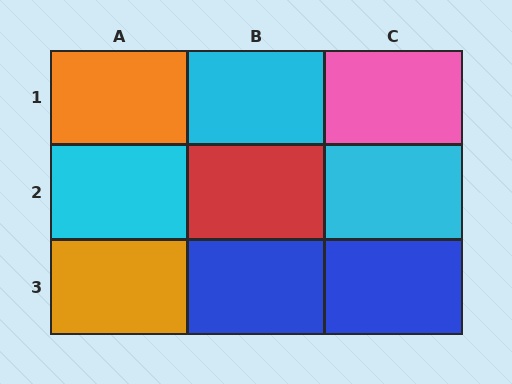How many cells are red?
1 cell is red.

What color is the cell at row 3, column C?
Blue.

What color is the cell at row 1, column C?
Pink.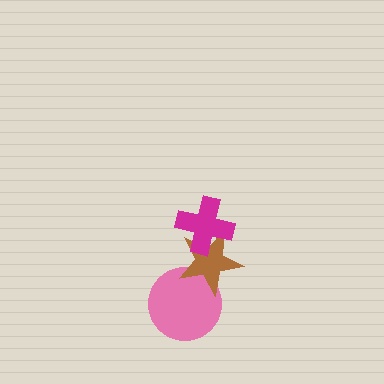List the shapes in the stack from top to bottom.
From top to bottom: the magenta cross, the brown star, the pink circle.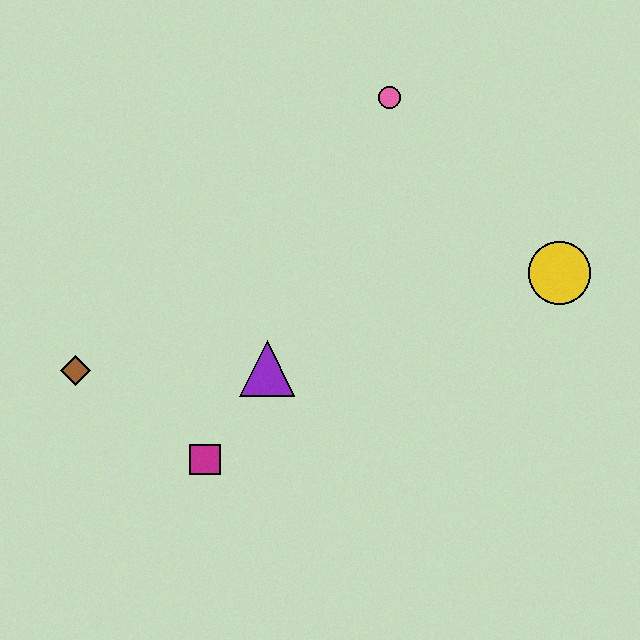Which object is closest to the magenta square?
The purple triangle is closest to the magenta square.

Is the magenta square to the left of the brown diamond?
No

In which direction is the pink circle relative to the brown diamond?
The pink circle is to the right of the brown diamond.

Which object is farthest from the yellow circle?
The brown diamond is farthest from the yellow circle.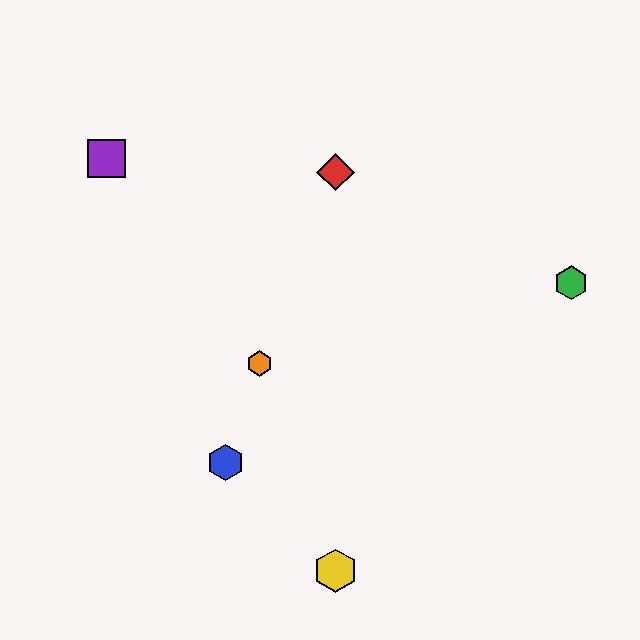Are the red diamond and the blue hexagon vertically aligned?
No, the red diamond is at x≈335 and the blue hexagon is at x≈226.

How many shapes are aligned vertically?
2 shapes (the red diamond, the yellow hexagon) are aligned vertically.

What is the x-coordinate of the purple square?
The purple square is at x≈107.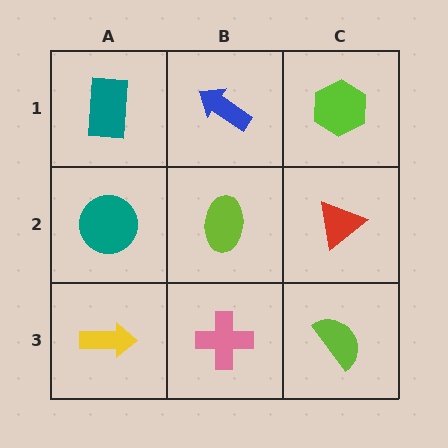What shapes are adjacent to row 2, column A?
A teal rectangle (row 1, column A), a yellow arrow (row 3, column A), a lime ellipse (row 2, column B).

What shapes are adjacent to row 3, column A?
A teal circle (row 2, column A), a pink cross (row 3, column B).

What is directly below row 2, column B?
A pink cross.